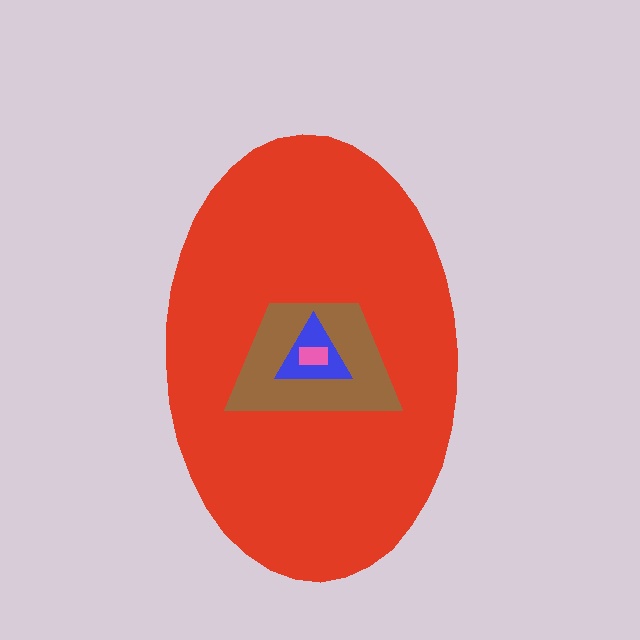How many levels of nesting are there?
4.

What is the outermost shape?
The red ellipse.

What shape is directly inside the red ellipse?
The brown trapezoid.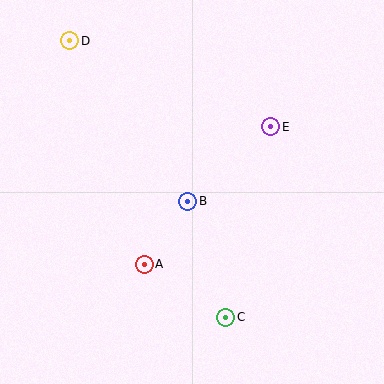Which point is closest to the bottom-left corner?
Point A is closest to the bottom-left corner.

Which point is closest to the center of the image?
Point B at (188, 201) is closest to the center.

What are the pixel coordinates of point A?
Point A is at (144, 264).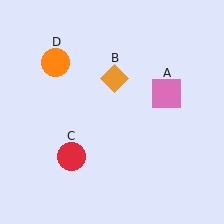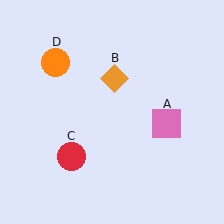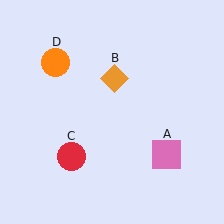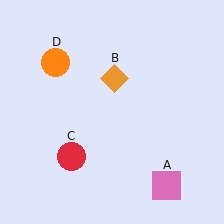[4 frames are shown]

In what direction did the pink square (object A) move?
The pink square (object A) moved down.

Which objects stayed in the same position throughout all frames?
Orange diamond (object B) and red circle (object C) and orange circle (object D) remained stationary.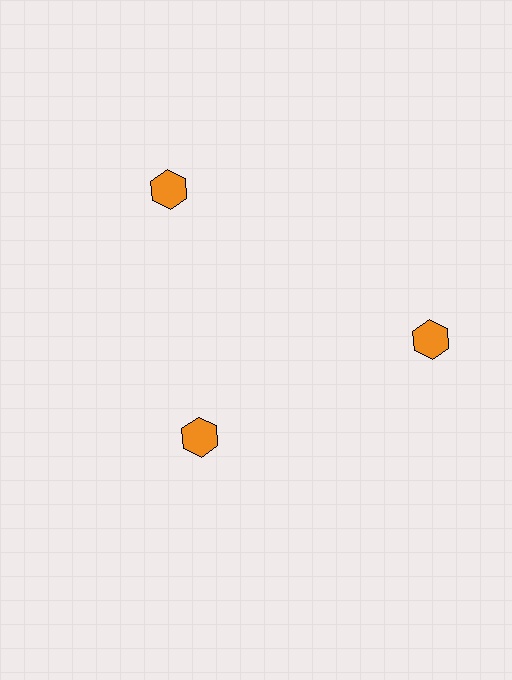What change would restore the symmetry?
The symmetry would be restored by moving it outward, back onto the ring so that all 3 hexagons sit at equal angles and equal distance from the center.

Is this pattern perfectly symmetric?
No. The 3 orange hexagons are arranged in a ring, but one element near the 7 o'clock position is pulled inward toward the center, breaking the 3-fold rotational symmetry.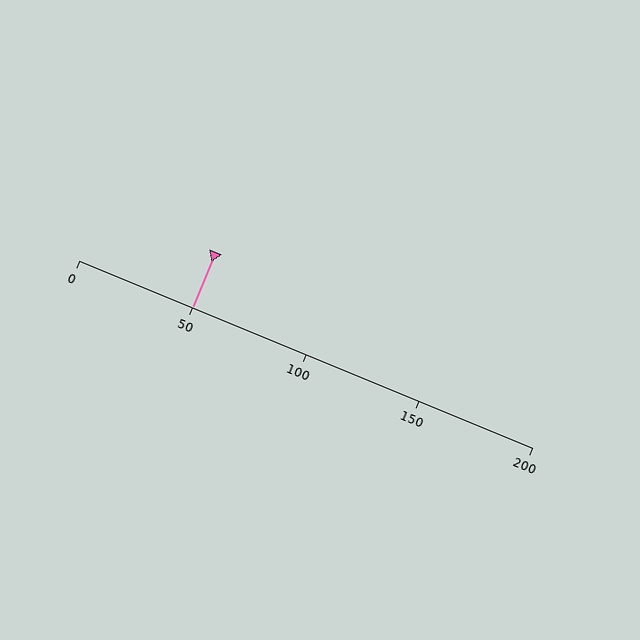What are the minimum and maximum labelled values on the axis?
The axis runs from 0 to 200.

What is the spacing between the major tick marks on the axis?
The major ticks are spaced 50 apart.